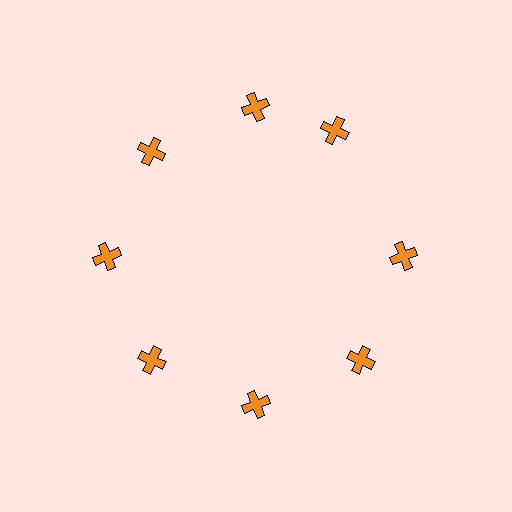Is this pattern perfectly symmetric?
No. The 8 orange crosses are arranged in a ring, but one element near the 2 o'clock position is rotated out of alignment along the ring, breaking the 8-fold rotational symmetry.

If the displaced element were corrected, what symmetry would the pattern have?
It would have 8-fold rotational symmetry — the pattern would map onto itself every 45 degrees.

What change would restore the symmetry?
The symmetry would be restored by rotating it back into even spacing with its neighbors so that all 8 crosses sit at equal angles and equal distance from the center.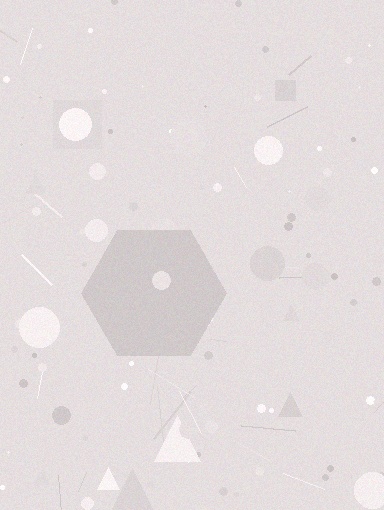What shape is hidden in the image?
A hexagon is hidden in the image.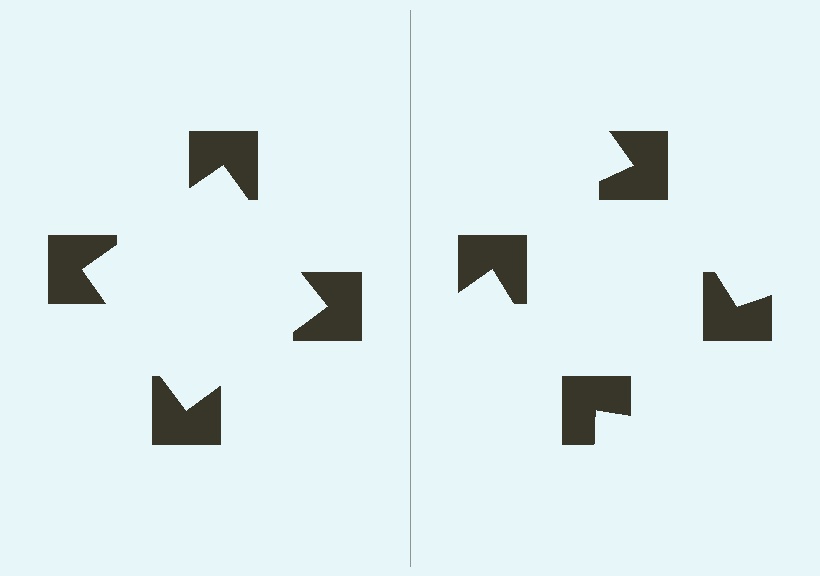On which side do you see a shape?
An illusory square appears on the left side. On the right side the wedge cuts are rotated, so no coherent shape forms.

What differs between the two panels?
The notched squares are positioned identically on both sides; only the wedge orientations differ. On the left they align to a square; on the right they are misaligned.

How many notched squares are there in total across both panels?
8 — 4 on each side.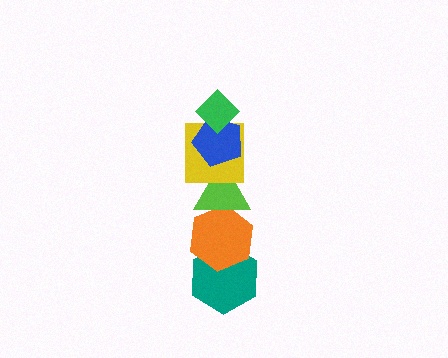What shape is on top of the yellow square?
The blue pentagon is on top of the yellow square.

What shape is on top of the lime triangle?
The yellow square is on top of the lime triangle.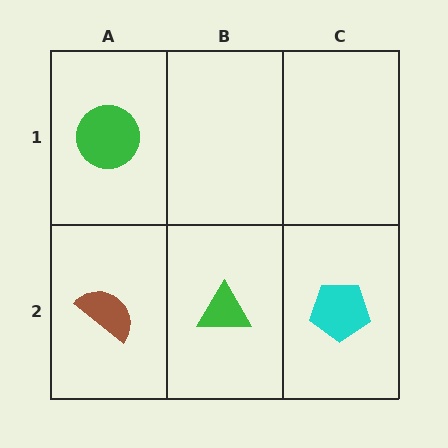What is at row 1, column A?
A green circle.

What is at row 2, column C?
A cyan pentagon.